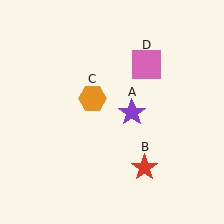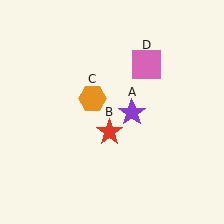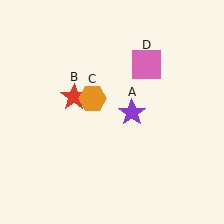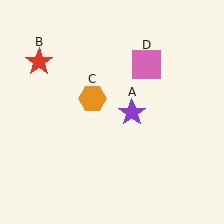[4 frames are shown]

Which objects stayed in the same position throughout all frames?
Purple star (object A) and orange hexagon (object C) and pink square (object D) remained stationary.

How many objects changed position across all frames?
1 object changed position: red star (object B).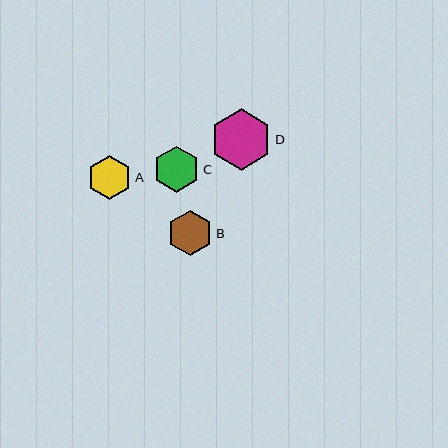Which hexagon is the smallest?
Hexagon A is the smallest with a size of approximately 45 pixels.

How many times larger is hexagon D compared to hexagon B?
Hexagon D is approximately 1.4 times the size of hexagon B.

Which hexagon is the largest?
Hexagon D is the largest with a size of approximately 61 pixels.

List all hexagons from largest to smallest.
From largest to smallest: D, C, B, A.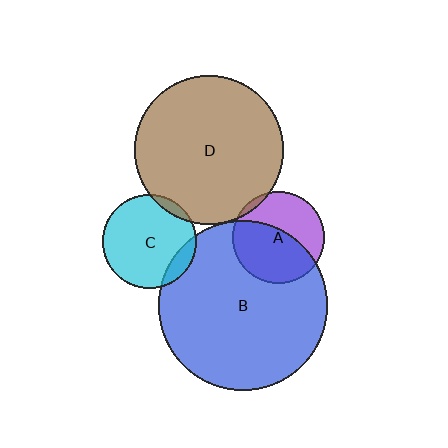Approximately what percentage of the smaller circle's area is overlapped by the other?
Approximately 55%.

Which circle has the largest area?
Circle B (blue).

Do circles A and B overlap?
Yes.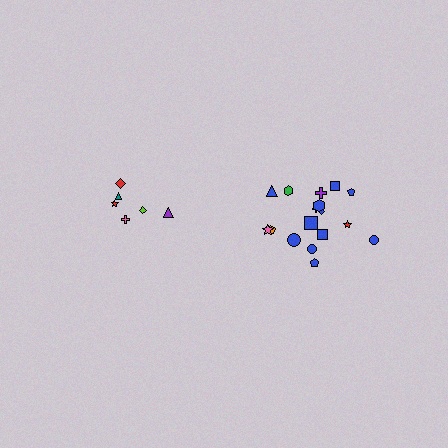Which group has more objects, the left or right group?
The right group.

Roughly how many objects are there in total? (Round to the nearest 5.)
Roughly 25 objects in total.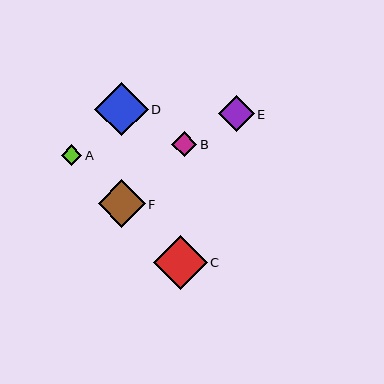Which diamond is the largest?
Diamond C is the largest with a size of approximately 54 pixels.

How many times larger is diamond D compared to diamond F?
Diamond D is approximately 1.1 times the size of diamond F.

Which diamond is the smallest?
Diamond A is the smallest with a size of approximately 20 pixels.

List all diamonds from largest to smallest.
From largest to smallest: C, D, F, E, B, A.